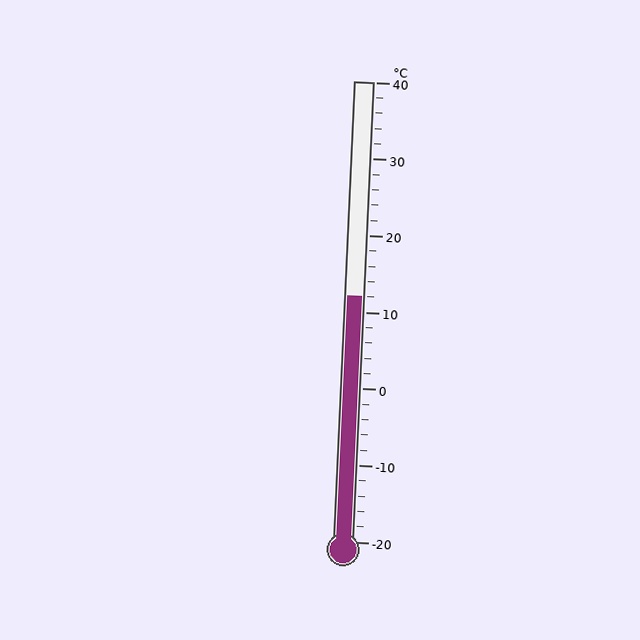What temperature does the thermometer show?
The thermometer shows approximately 12°C.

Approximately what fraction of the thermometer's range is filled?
The thermometer is filled to approximately 55% of its range.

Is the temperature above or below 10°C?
The temperature is above 10°C.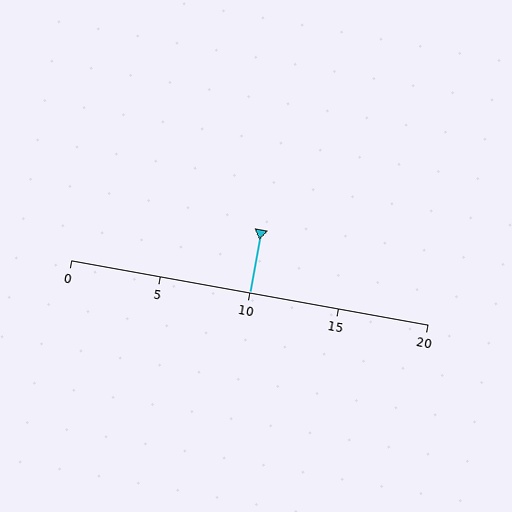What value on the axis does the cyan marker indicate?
The marker indicates approximately 10.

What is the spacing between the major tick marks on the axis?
The major ticks are spaced 5 apart.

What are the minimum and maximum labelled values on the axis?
The axis runs from 0 to 20.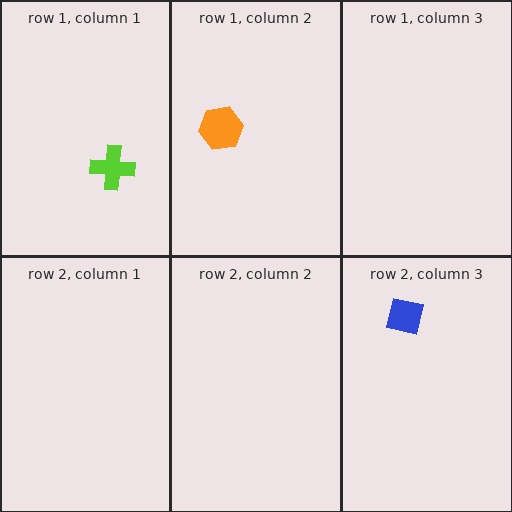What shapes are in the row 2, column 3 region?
The blue square.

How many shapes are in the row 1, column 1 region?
1.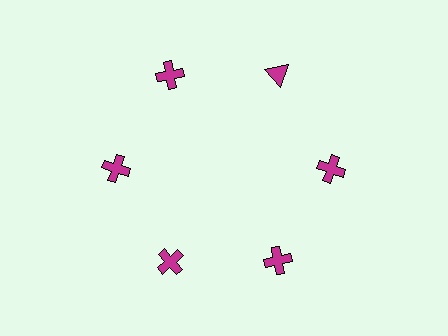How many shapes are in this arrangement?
There are 6 shapes arranged in a ring pattern.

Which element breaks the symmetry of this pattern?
The magenta triangle at roughly the 1 o'clock position breaks the symmetry. All other shapes are magenta crosses.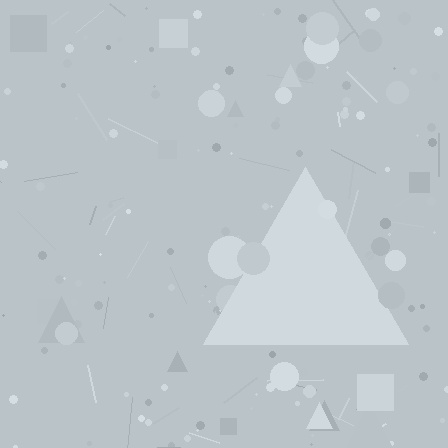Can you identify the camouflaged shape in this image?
The camouflaged shape is a triangle.